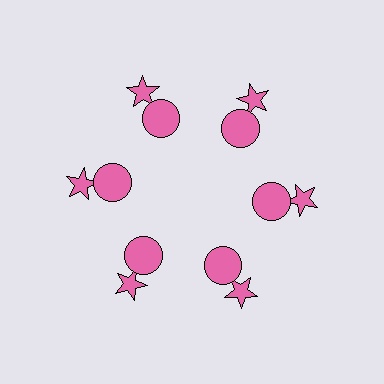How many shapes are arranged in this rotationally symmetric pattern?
There are 12 shapes, arranged in 6 groups of 2.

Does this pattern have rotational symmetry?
Yes, this pattern has 6-fold rotational symmetry. It looks the same after rotating 60 degrees around the center.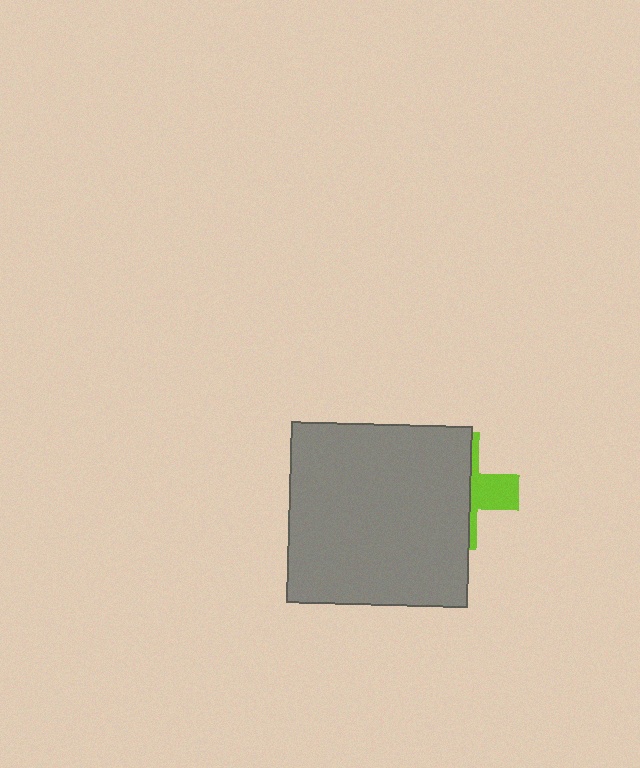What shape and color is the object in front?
The object in front is a gray square.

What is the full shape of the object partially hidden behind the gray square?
The partially hidden object is a lime cross.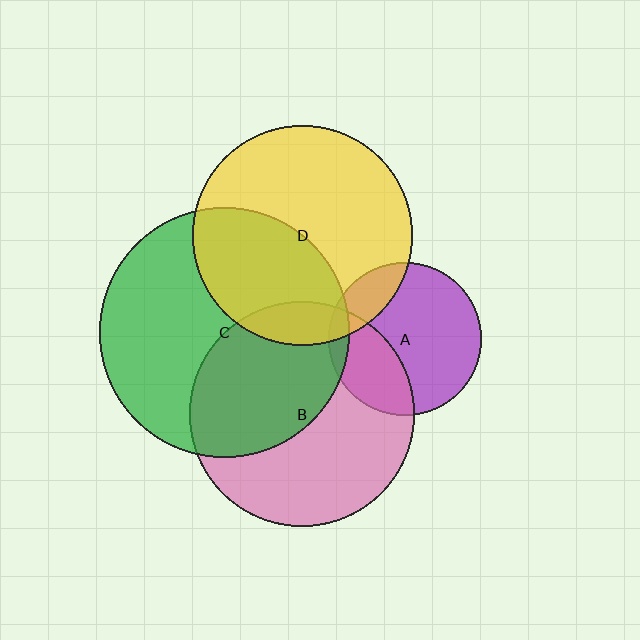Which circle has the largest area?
Circle C (green).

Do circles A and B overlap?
Yes.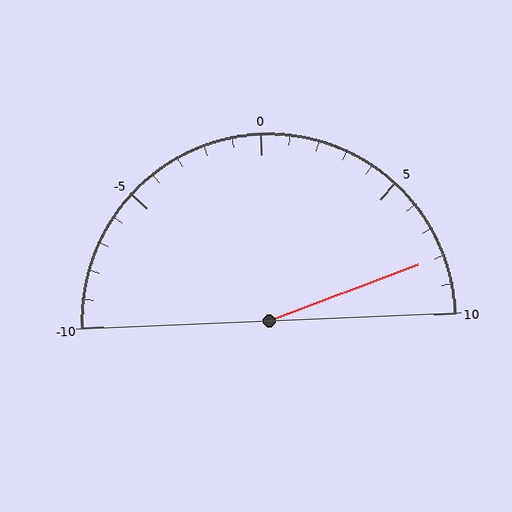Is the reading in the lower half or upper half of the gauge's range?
The reading is in the upper half of the range (-10 to 10).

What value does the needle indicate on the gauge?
The needle indicates approximately 8.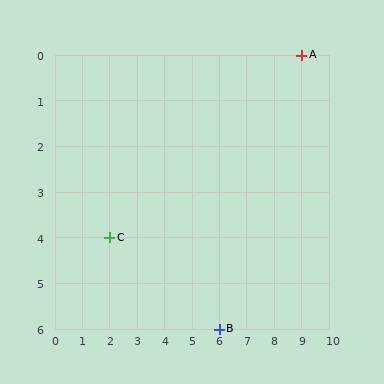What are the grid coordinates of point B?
Point B is at grid coordinates (6, 6).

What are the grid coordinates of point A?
Point A is at grid coordinates (9, 0).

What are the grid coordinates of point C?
Point C is at grid coordinates (2, 4).